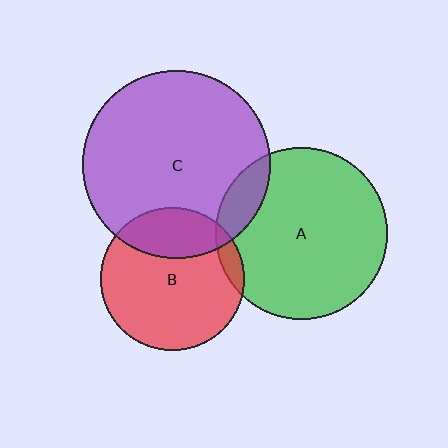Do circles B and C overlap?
Yes.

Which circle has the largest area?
Circle C (purple).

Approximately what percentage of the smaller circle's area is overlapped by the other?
Approximately 25%.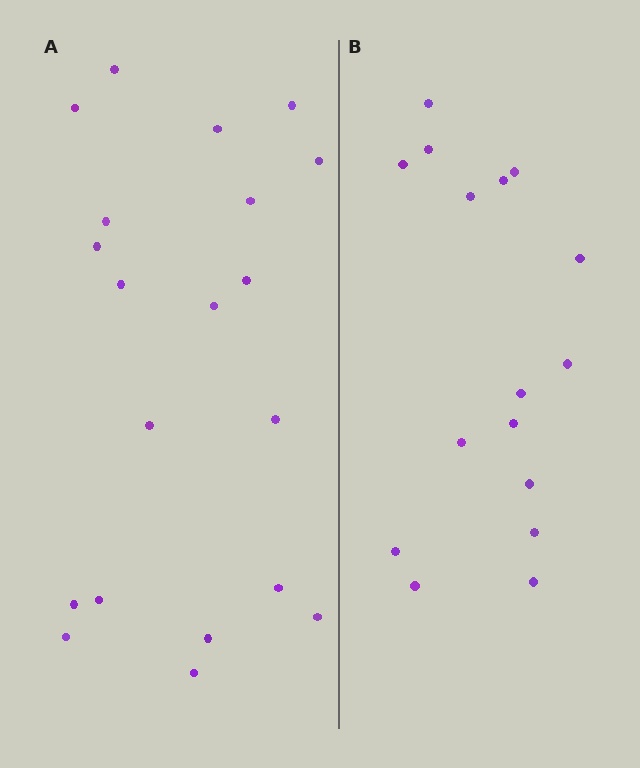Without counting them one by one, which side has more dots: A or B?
Region A (the left region) has more dots.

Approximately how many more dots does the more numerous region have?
Region A has about 4 more dots than region B.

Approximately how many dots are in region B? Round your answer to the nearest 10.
About 20 dots. (The exact count is 16, which rounds to 20.)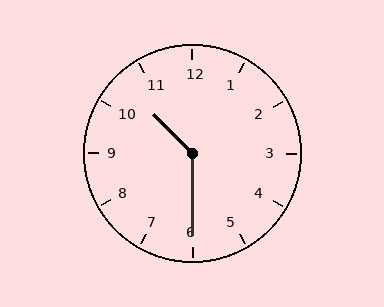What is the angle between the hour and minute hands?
Approximately 135 degrees.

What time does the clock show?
10:30.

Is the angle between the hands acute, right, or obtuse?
It is obtuse.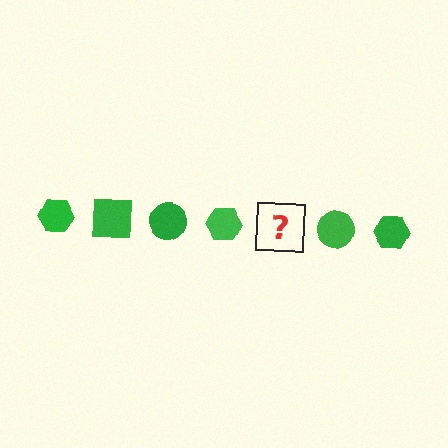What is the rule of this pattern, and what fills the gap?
The rule is that the pattern cycles through hexagon, square, circle shapes in green. The gap should be filled with a green square.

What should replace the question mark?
The question mark should be replaced with a green square.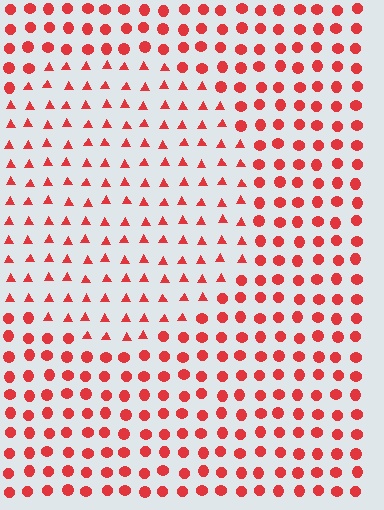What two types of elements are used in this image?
The image uses triangles inside the circle region and circles outside it.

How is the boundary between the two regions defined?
The boundary is defined by a change in element shape: triangles inside vs. circles outside. All elements share the same color and spacing.